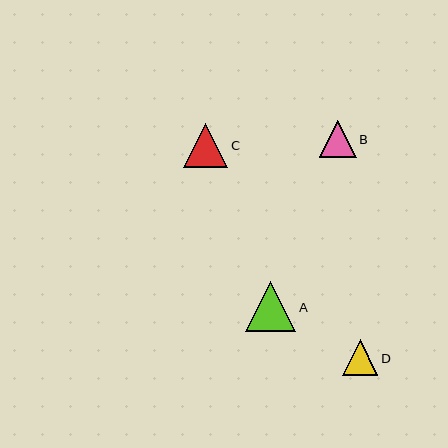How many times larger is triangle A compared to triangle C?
Triangle A is approximately 1.1 times the size of triangle C.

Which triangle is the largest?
Triangle A is the largest with a size of approximately 50 pixels.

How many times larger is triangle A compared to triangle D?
Triangle A is approximately 1.4 times the size of triangle D.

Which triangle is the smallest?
Triangle D is the smallest with a size of approximately 35 pixels.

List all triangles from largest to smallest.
From largest to smallest: A, C, B, D.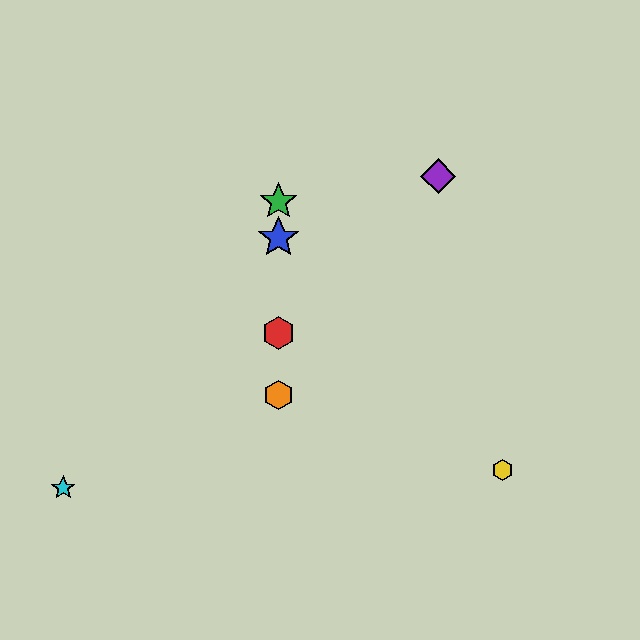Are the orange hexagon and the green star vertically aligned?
Yes, both are at x≈279.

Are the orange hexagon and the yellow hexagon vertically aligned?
No, the orange hexagon is at x≈279 and the yellow hexagon is at x≈502.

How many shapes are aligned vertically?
4 shapes (the red hexagon, the blue star, the green star, the orange hexagon) are aligned vertically.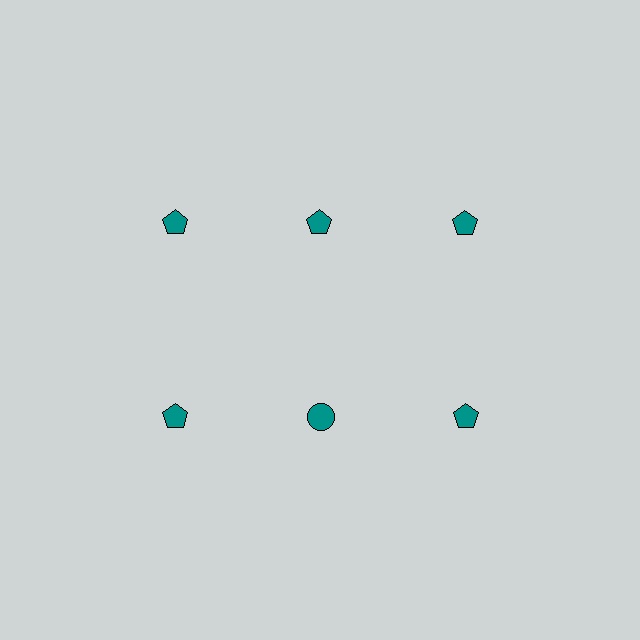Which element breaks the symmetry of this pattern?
The teal circle in the second row, second from left column breaks the symmetry. All other shapes are teal pentagons.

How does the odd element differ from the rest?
It has a different shape: circle instead of pentagon.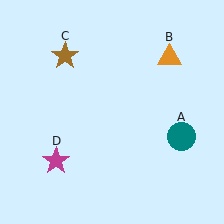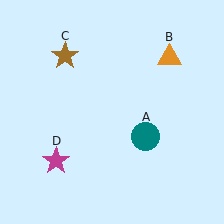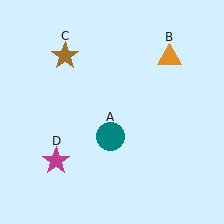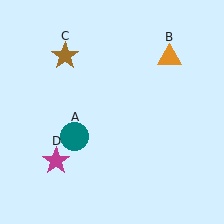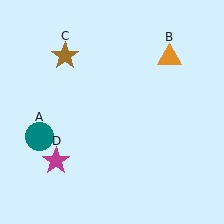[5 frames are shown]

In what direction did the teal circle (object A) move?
The teal circle (object A) moved left.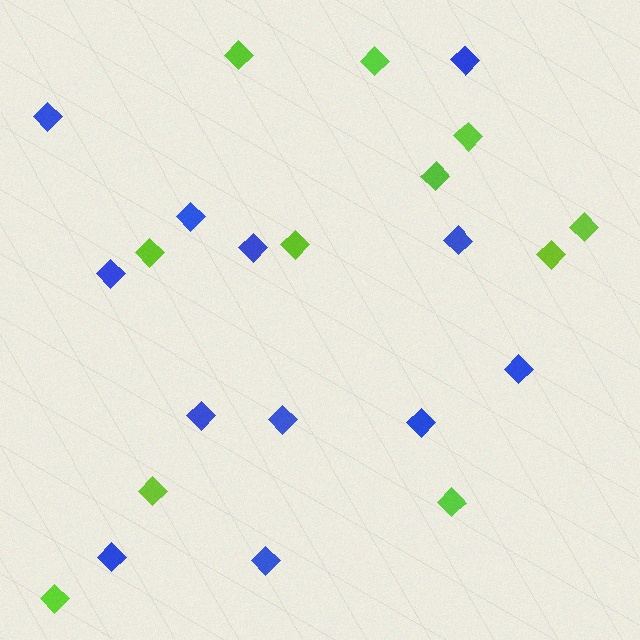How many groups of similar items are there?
There are 2 groups: one group of blue diamonds (12) and one group of lime diamonds (11).